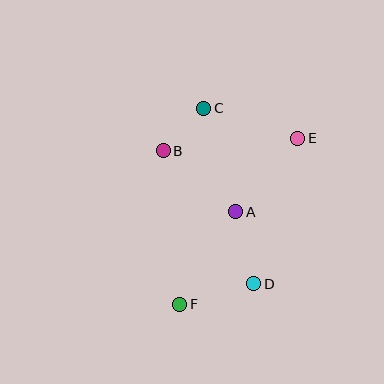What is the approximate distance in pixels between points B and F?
The distance between B and F is approximately 155 pixels.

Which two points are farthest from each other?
Points E and F are farthest from each other.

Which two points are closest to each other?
Points B and C are closest to each other.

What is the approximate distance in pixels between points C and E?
The distance between C and E is approximately 99 pixels.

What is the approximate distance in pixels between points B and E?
The distance between B and E is approximately 135 pixels.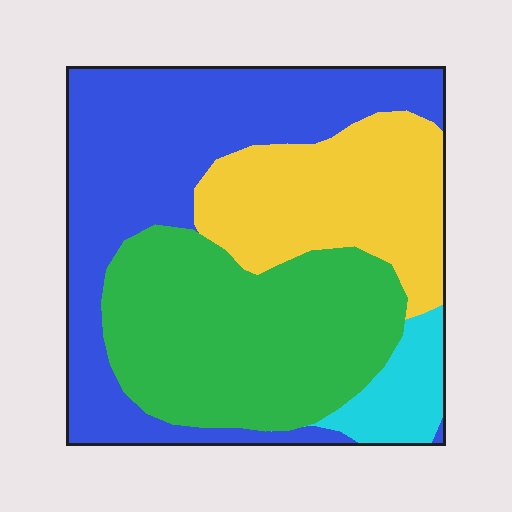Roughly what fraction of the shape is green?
Green takes up between a sixth and a third of the shape.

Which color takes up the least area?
Cyan, at roughly 5%.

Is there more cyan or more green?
Green.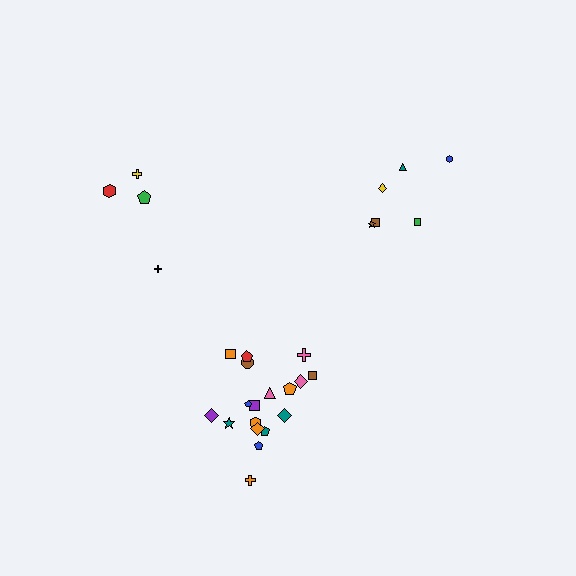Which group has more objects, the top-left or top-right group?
The top-right group.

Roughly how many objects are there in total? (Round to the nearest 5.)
Roughly 30 objects in total.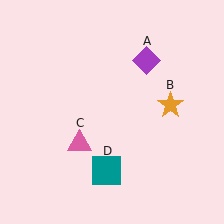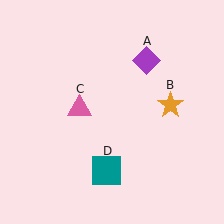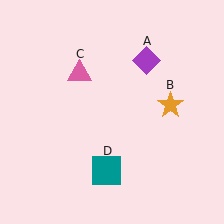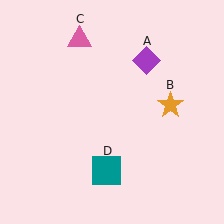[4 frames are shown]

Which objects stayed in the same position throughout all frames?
Purple diamond (object A) and orange star (object B) and teal square (object D) remained stationary.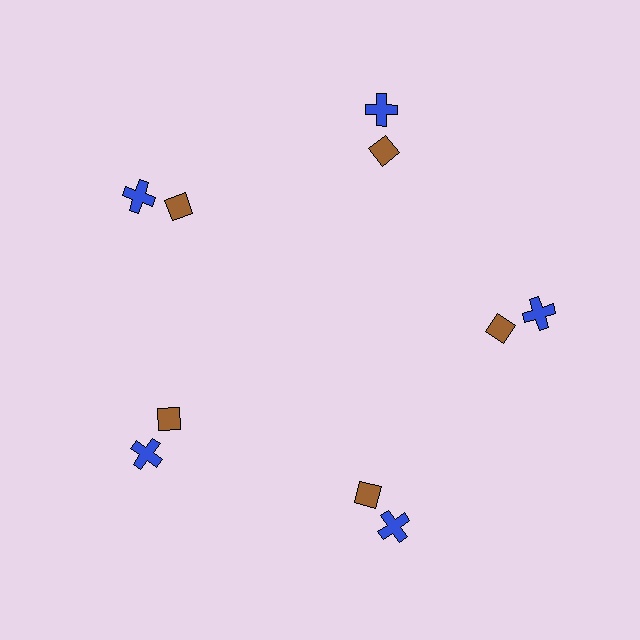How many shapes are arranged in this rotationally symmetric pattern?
There are 10 shapes, arranged in 5 groups of 2.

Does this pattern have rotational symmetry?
Yes, this pattern has 5-fold rotational symmetry. It looks the same after rotating 72 degrees around the center.